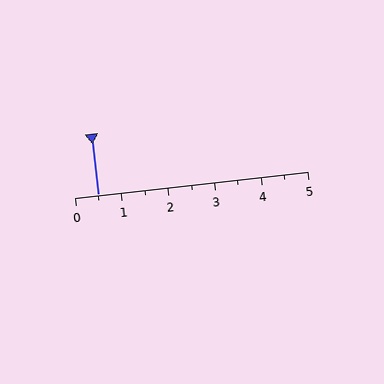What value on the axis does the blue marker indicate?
The marker indicates approximately 0.5.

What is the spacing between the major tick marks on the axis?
The major ticks are spaced 1 apart.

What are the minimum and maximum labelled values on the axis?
The axis runs from 0 to 5.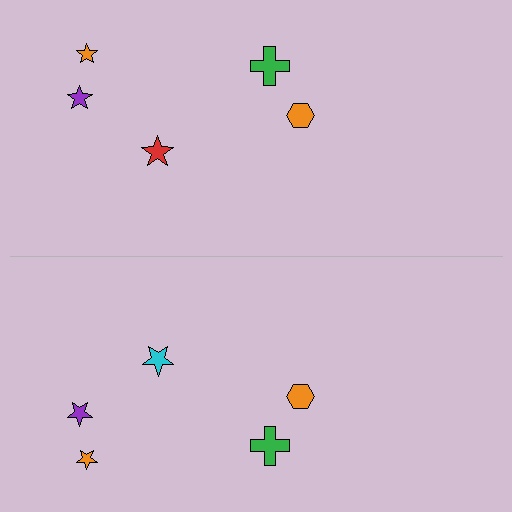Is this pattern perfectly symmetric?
No, the pattern is not perfectly symmetric. The cyan star on the bottom side breaks the symmetry — its mirror counterpart is red.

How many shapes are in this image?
There are 10 shapes in this image.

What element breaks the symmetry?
The cyan star on the bottom side breaks the symmetry — its mirror counterpart is red.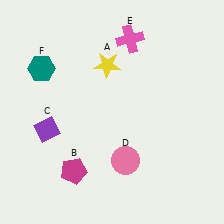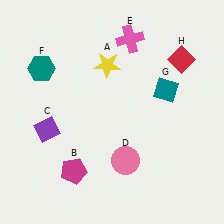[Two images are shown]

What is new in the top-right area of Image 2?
A teal diamond (G) was added in the top-right area of Image 2.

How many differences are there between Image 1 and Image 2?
There are 2 differences between the two images.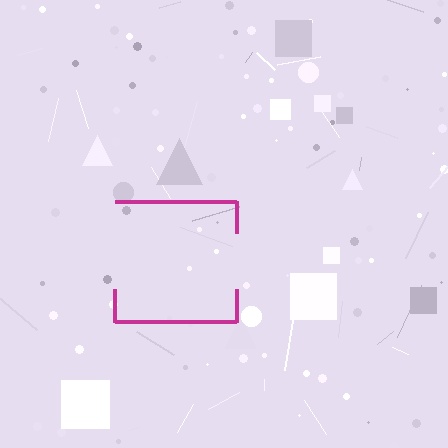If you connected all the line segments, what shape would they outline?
They would outline a square.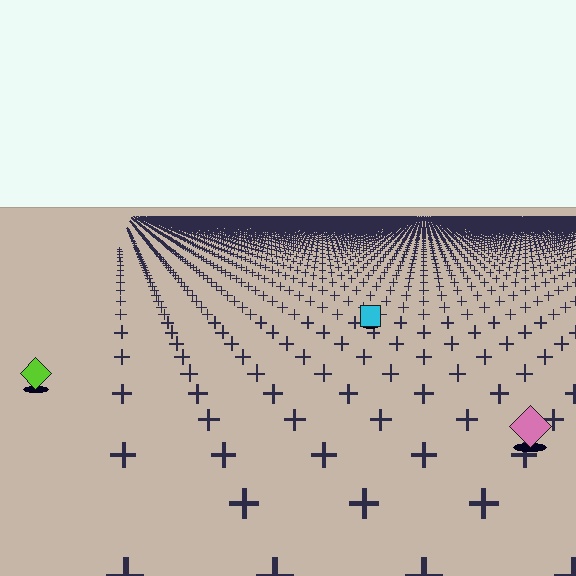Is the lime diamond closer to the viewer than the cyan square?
Yes. The lime diamond is closer — you can tell from the texture gradient: the ground texture is coarser near it.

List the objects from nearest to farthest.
From nearest to farthest: the pink diamond, the lime diamond, the cyan square.